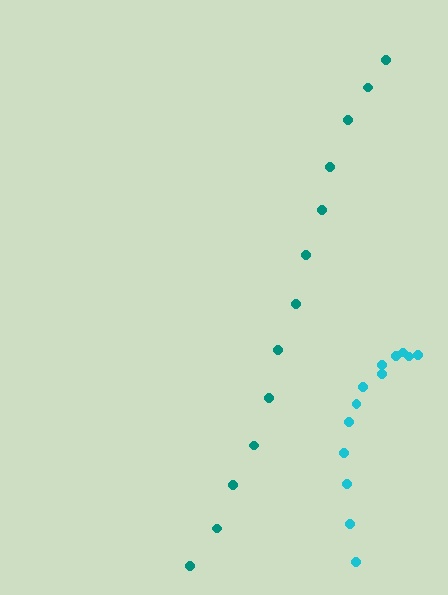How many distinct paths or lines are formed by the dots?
There are 2 distinct paths.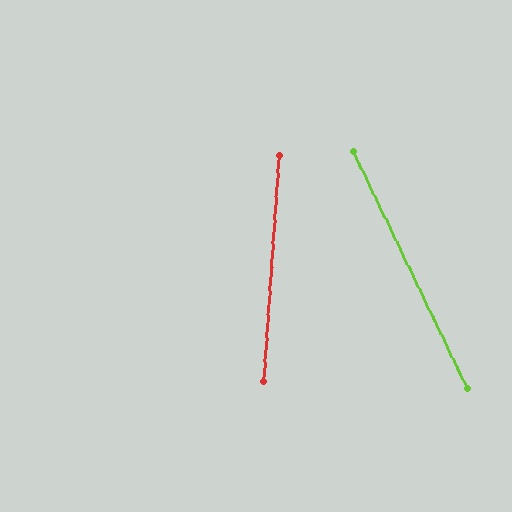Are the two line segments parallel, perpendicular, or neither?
Neither parallel nor perpendicular — they differ by about 30°.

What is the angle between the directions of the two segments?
Approximately 30 degrees.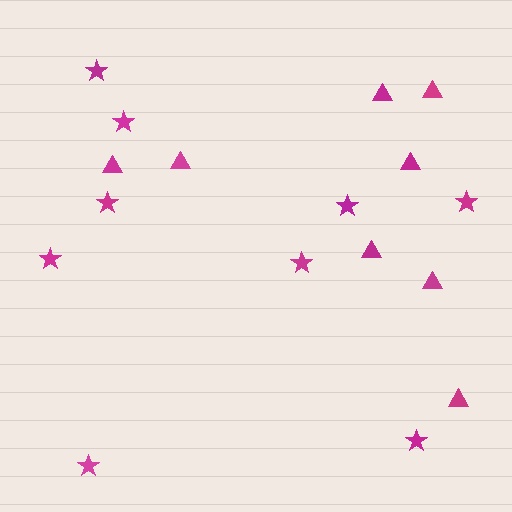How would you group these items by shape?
There are 2 groups: one group of triangles (8) and one group of stars (9).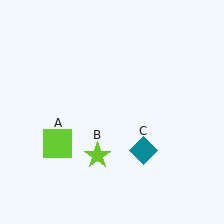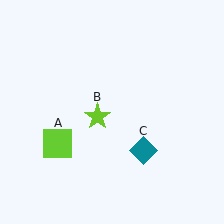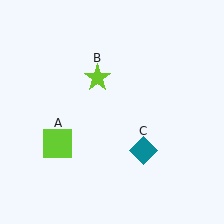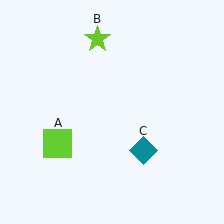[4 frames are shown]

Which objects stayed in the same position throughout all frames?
Lime square (object A) and teal diamond (object C) remained stationary.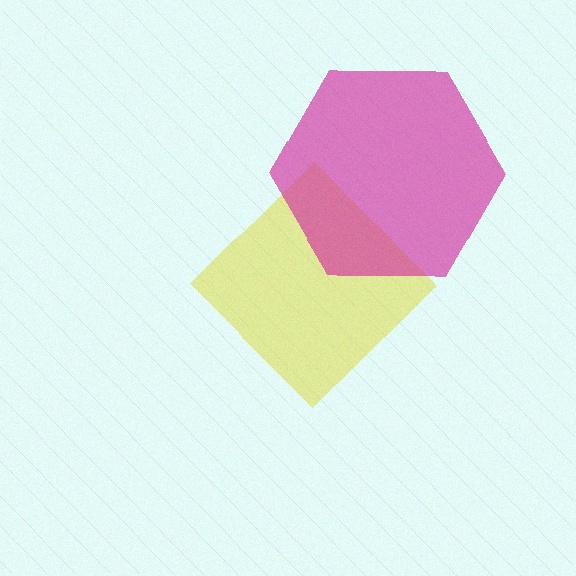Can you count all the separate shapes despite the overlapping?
Yes, there are 2 separate shapes.